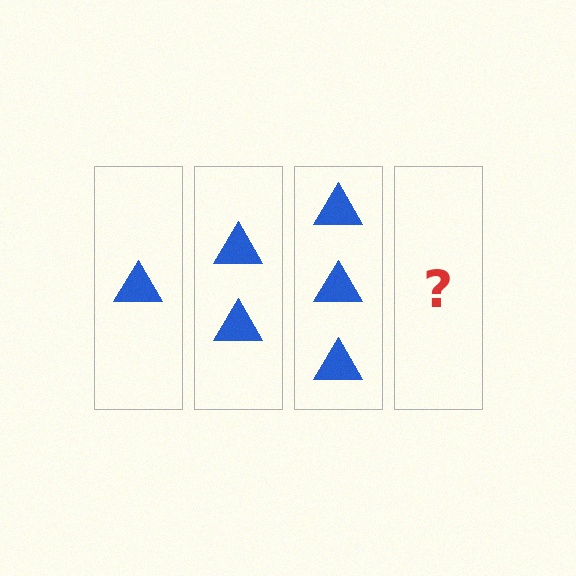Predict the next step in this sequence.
The next step is 4 triangles.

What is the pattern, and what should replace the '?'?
The pattern is that each step adds one more triangle. The '?' should be 4 triangles.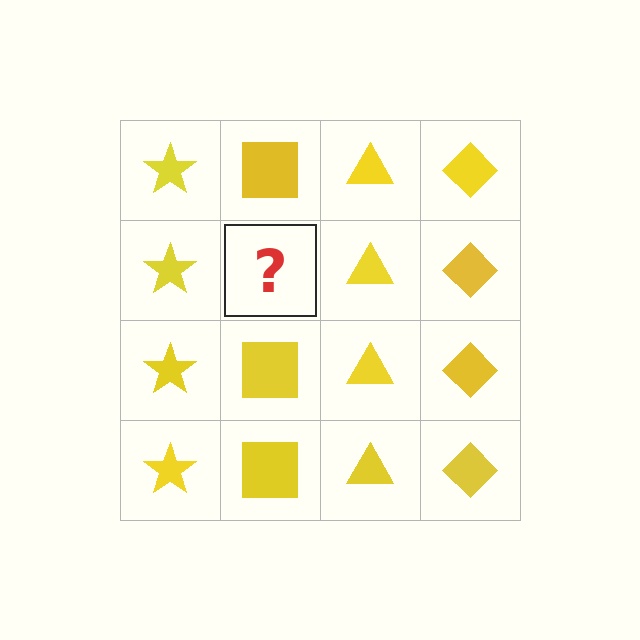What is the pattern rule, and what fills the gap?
The rule is that each column has a consistent shape. The gap should be filled with a yellow square.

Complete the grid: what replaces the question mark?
The question mark should be replaced with a yellow square.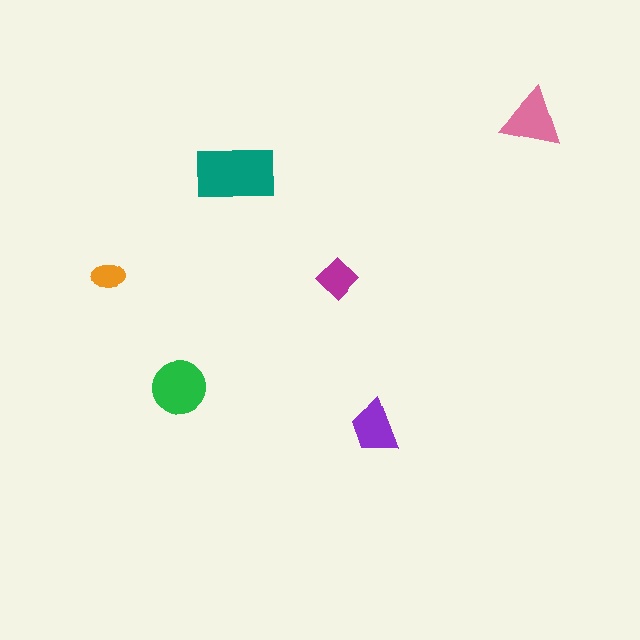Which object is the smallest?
The orange ellipse.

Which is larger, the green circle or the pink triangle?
The green circle.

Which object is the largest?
The teal rectangle.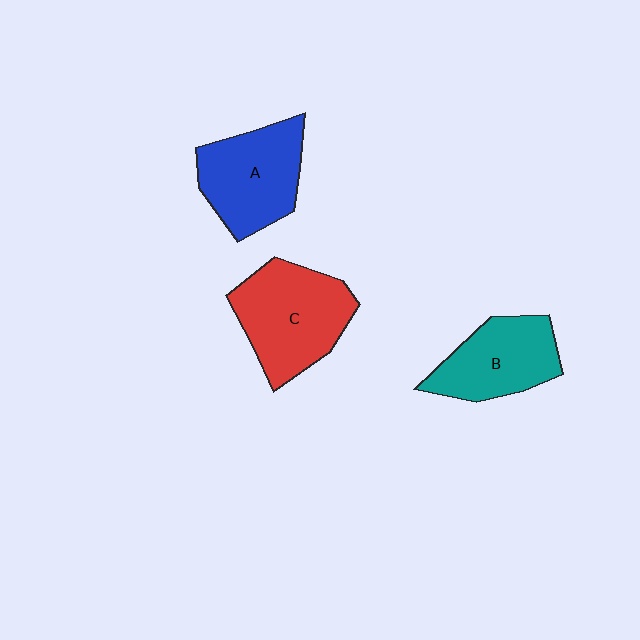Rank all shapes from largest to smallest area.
From largest to smallest: C (red), A (blue), B (teal).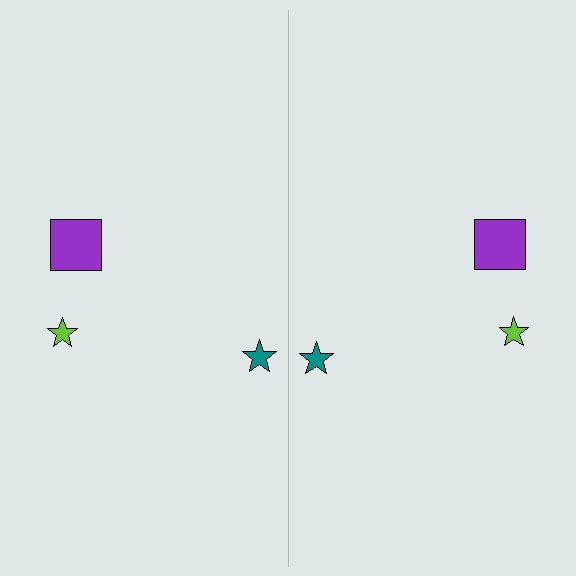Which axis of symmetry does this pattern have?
The pattern has a vertical axis of symmetry running through the center of the image.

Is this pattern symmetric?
Yes, this pattern has bilateral (reflection) symmetry.